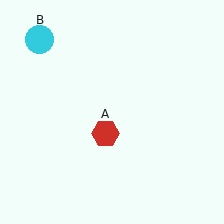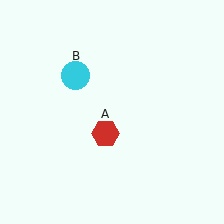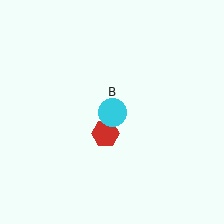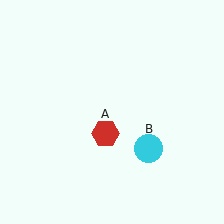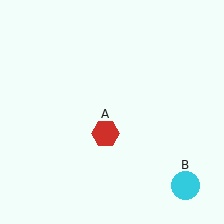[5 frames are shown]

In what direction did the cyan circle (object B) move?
The cyan circle (object B) moved down and to the right.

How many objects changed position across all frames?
1 object changed position: cyan circle (object B).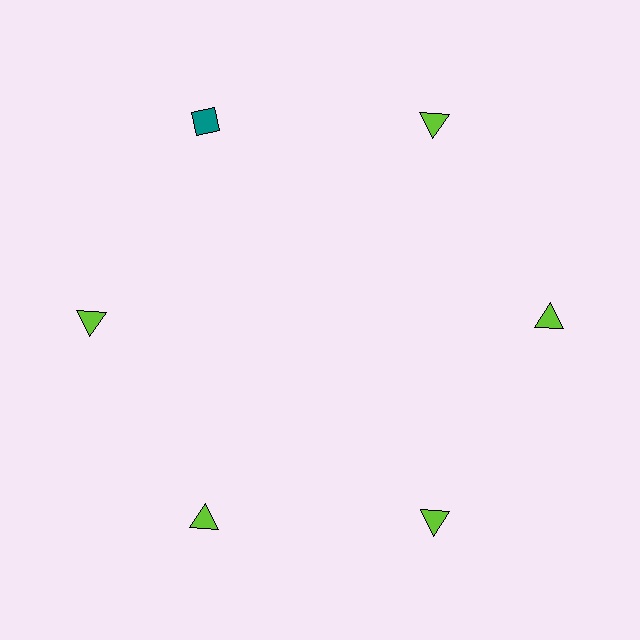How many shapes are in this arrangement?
There are 6 shapes arranged in a ring pattern.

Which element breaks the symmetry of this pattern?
The teal diamond at roughly the 11 o'clock position breaks the symmetry. All other shapes are lime triangles.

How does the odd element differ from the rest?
It differs in both color (teal instead of lime) and shape (diamond instead of triangle).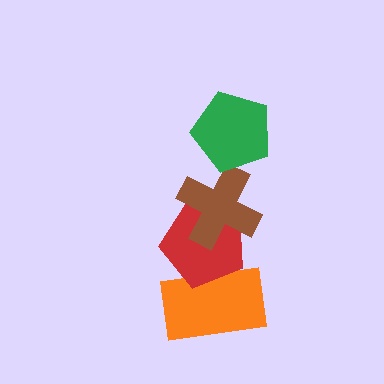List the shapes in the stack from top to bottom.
From top to bottom: the green pentagon, the brown cross, the red pentagon, the orange rectangle.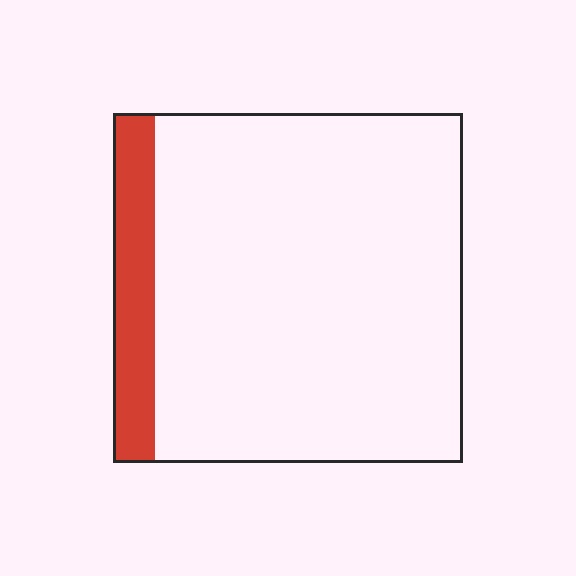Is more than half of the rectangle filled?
No.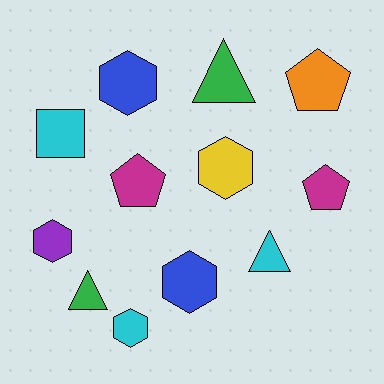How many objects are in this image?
There are 12 objects.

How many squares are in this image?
There is 1 square.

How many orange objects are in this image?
There is 1 orange object.